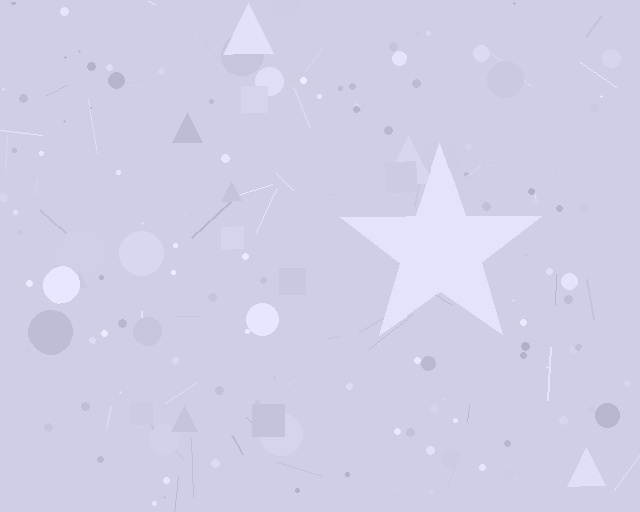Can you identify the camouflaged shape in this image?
The camouflaged shape is a star.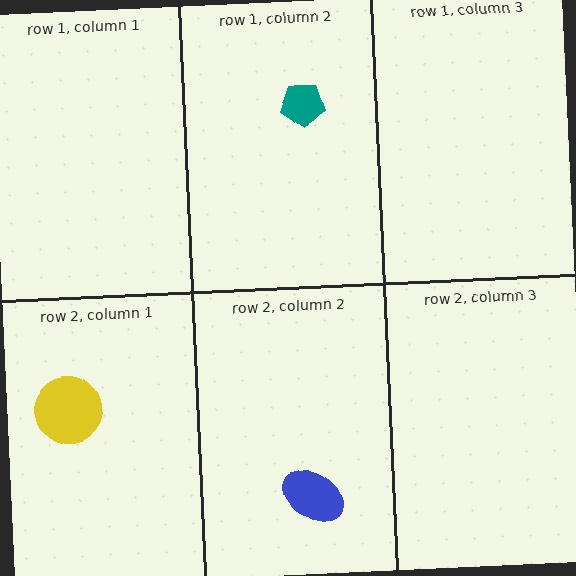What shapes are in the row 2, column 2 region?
The blue ellipse.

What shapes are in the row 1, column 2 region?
The teal pentagon.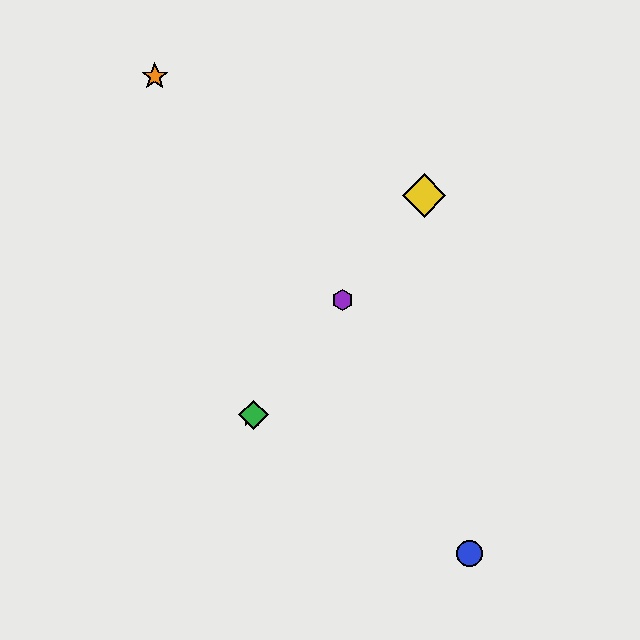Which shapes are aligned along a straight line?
The red star, the green diamond, the yellow diamond, the purple hexagon are aligned along a straight line.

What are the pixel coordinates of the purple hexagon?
The purple hexagon is at (343, 300).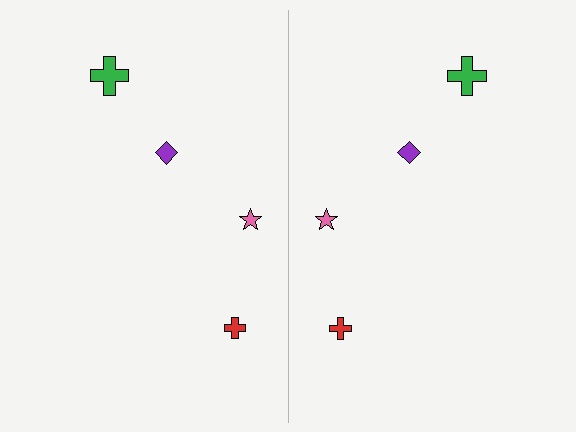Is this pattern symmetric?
Yes, this pattern has bilateral (reflection) symmetry.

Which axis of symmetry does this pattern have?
The pattern has a vertical axis of symmetry running through the center of the image.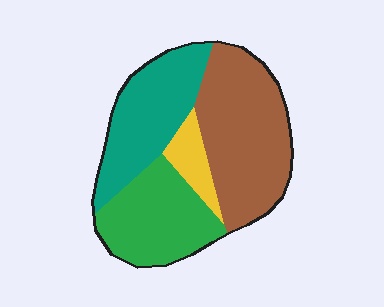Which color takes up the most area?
Brown, at roughly 40%.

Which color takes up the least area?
Yellow, at roughly 10%.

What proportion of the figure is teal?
Teal covers about 25% of the figure.